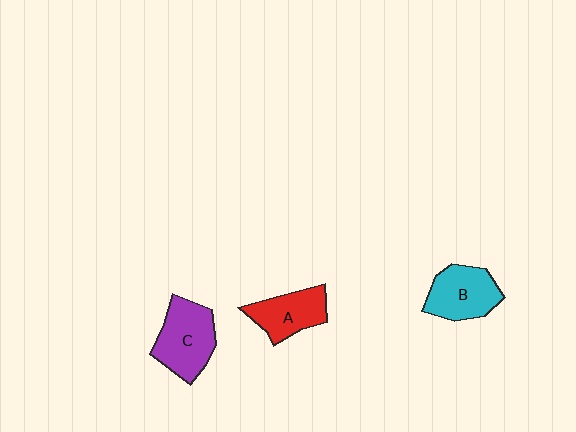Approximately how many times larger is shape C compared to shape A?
Approximately 1.3 times.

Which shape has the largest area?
Shape C (purple).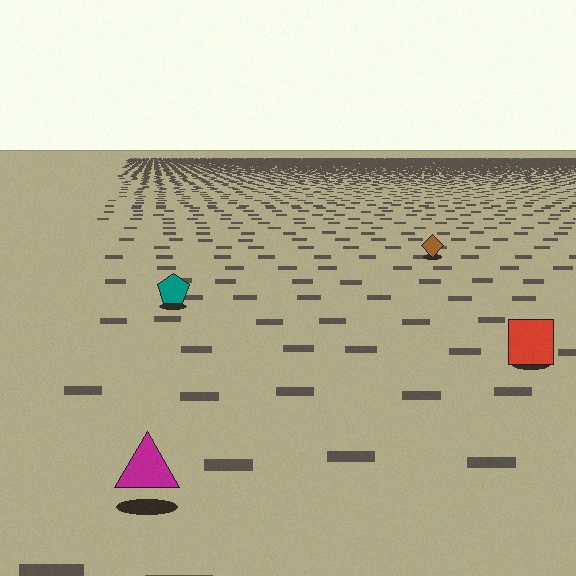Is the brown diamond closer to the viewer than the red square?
No. The red square is closer — you can tell from the texture gradient: the ground texture is coarser near it.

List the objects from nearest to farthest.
From nearest to farthest: the magenta triangle, the red square, the teal pentagon, the brown diamond.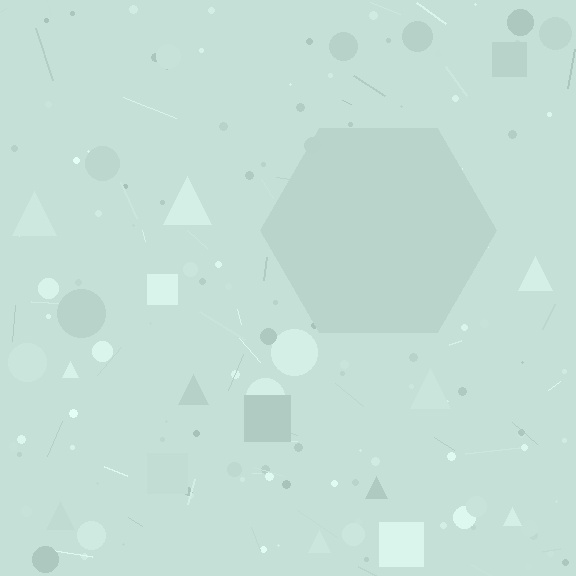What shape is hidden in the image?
A hexagon is hidden in the image.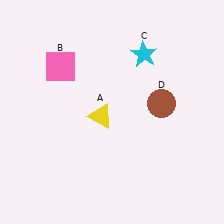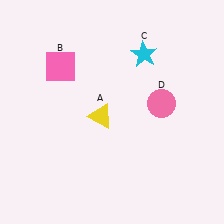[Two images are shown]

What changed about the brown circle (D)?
In Image 1, D is brown. In Image 2, it changed to pink.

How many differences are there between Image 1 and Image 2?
There is 1 difference between the two images.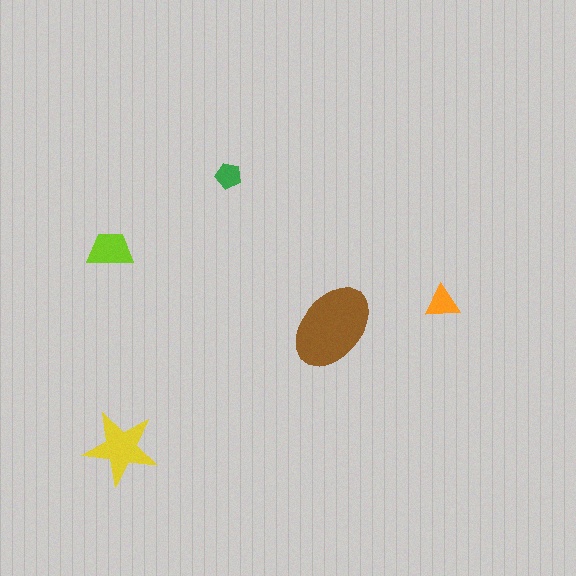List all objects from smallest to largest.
The green pentagon, the orange triangle, the lime trapezoid, the yellow star, the brown ellipse.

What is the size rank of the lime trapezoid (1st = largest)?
3rd.